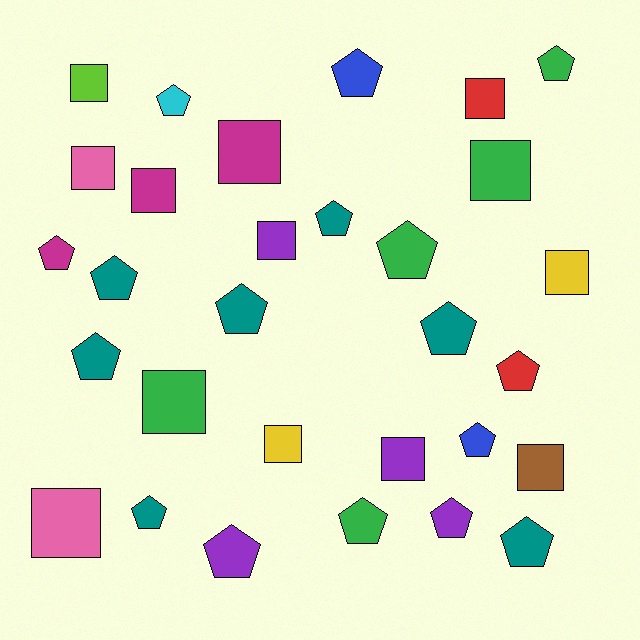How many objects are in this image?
There are 30 objects.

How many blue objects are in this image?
There are 2 blue objects.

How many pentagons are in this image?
There are 17 pentagons.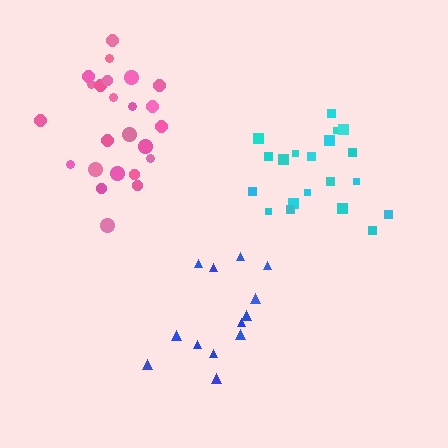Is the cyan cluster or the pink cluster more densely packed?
Pink.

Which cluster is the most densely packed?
Pink.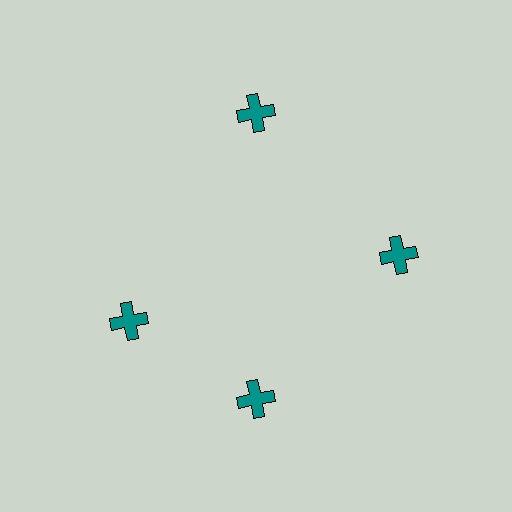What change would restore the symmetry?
The symmetry would be restored by rotating it back into even spacing with its neighbors so that all 4 crosses sit at equal angles and equal distance from the center.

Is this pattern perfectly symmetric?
No. The 4 teal crosses are arranged in a ring, but one element near the 9 o'clock position is rotated out of alignment along the ring, breaking the 4-fold rotational symmetry.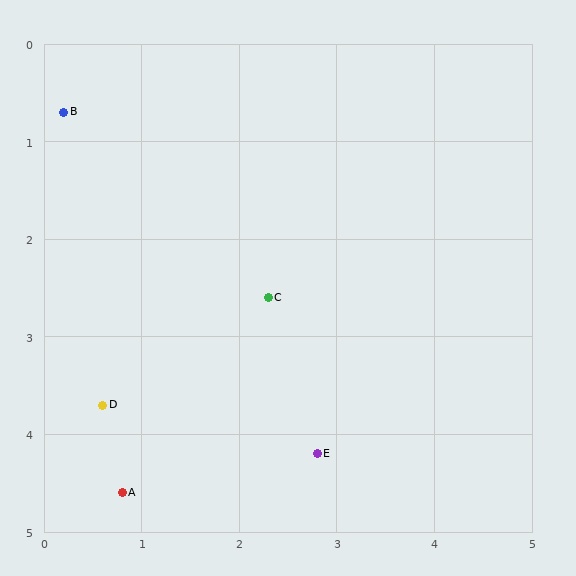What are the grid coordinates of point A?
Point A is at approximately (0.8, 4.6).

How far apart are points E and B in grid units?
Points E and B are about 4.4 grid units apart.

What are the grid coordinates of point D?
Point D is at approximately (0.6, 3.7).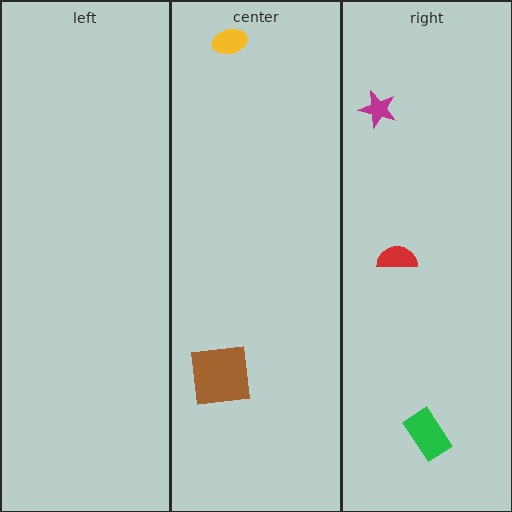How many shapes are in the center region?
2.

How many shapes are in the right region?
3.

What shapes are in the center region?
The yellow ellipse, the brown square.